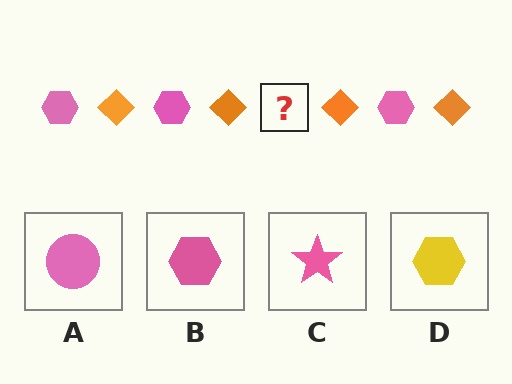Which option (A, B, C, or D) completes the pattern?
B.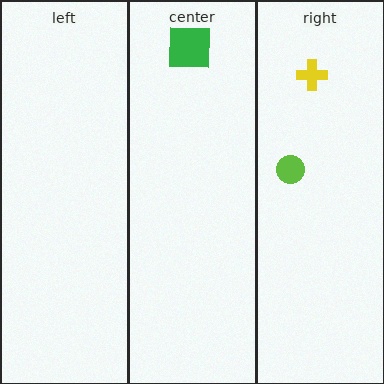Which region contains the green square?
The center region.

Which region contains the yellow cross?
The right region.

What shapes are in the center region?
The green square.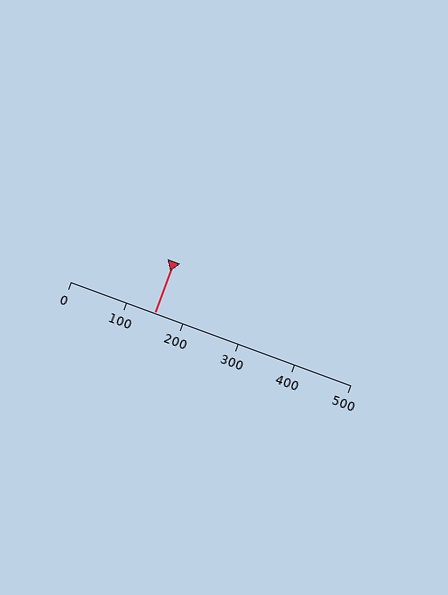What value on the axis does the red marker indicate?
The marker indicates approximately 150.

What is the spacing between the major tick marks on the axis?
The major ticks are spaced 100 apart.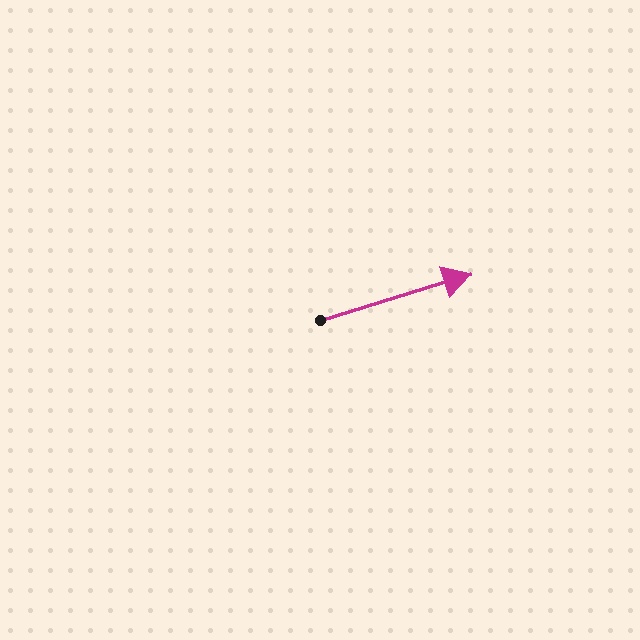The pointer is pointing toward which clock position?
Roughly 2 o'clock.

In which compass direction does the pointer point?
East.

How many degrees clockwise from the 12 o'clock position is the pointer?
Approximately 73 degrees.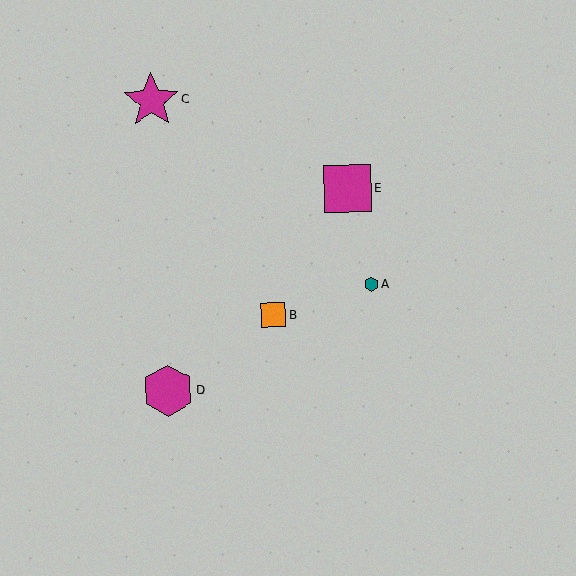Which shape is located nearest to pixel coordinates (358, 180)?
The magenta square (labeled E) at (347, 189) is nearest to that location.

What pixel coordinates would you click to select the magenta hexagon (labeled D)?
Click at (168, 391) to select the magenta hexagon D.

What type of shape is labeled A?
Shape A is a teal hexagon.